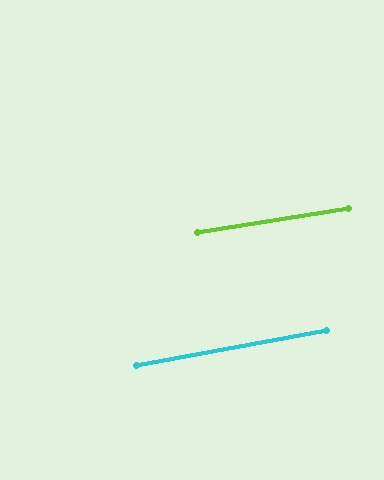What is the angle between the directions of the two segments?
Approximately 1 degree.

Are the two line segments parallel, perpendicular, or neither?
Parallel — their directions differ by only 1.3°.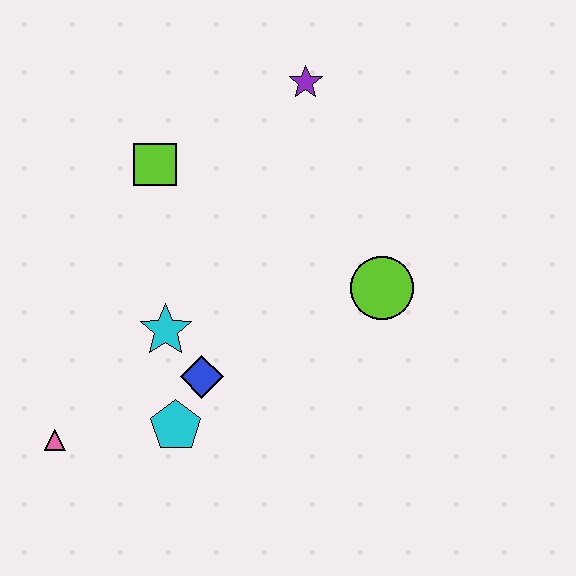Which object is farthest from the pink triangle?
The purple star is farthest from the pink triangle.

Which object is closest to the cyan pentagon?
The blue diamond is closest to the cyan pentagon.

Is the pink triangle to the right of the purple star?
No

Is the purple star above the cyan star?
Yes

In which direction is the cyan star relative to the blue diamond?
The cyan star is above the blue diamond.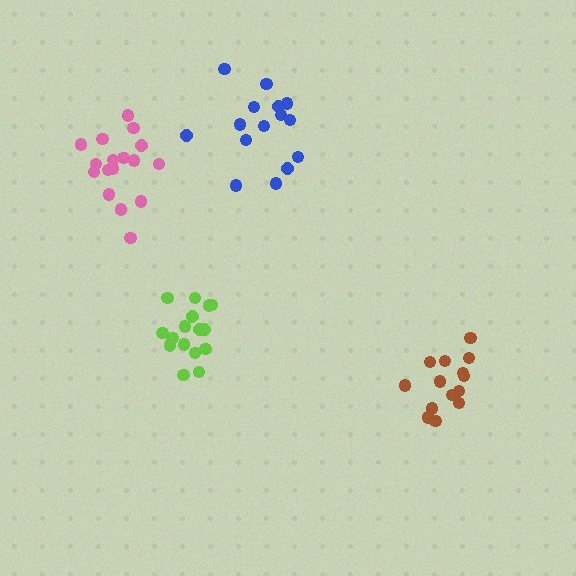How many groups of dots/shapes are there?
There are 4 groups.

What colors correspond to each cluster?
The clusters are colored: blue, pink, brown, lime.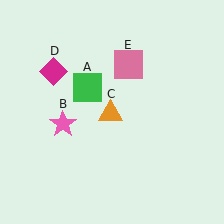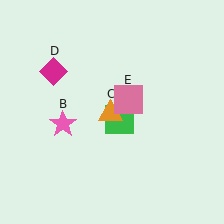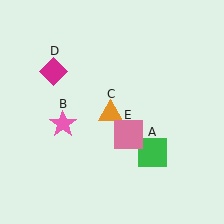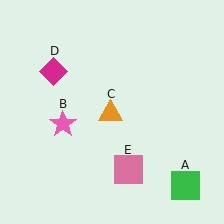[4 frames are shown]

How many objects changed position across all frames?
2 objects changed position: green square (object A), pink square (object E).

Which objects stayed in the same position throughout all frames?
Pink star (object B) and orange triangle (object C) and magenta diamond (object D) remained stationary.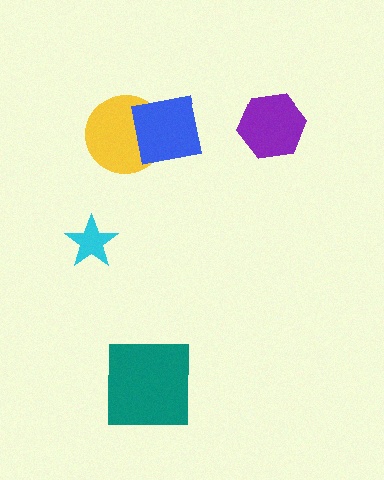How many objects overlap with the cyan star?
0 objects overlap with the cyan star.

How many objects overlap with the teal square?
0 objects overlap with the teal square.